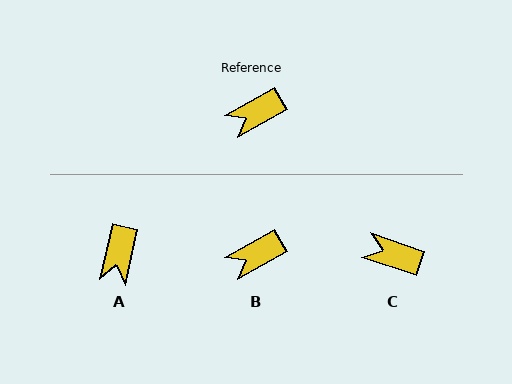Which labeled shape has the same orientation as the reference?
B.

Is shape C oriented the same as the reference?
No, it is off by about 48 degrees.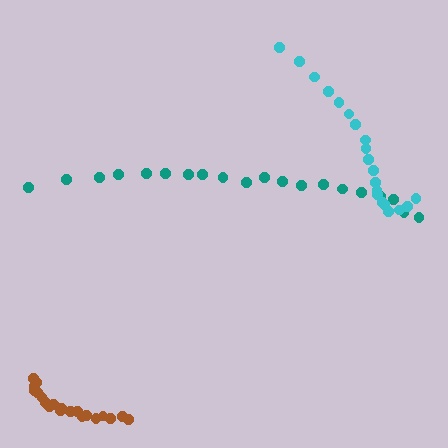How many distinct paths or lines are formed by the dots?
There are 3 distinct paths.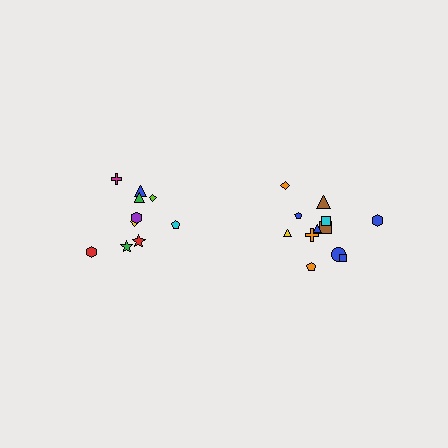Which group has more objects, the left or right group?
The right group.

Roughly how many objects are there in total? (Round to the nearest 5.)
Roughly 20 objects in total.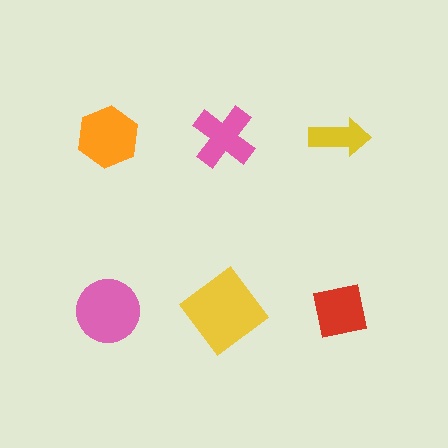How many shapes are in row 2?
3 shapes.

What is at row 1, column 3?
A yellow arrow.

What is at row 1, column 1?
An orange hexagon.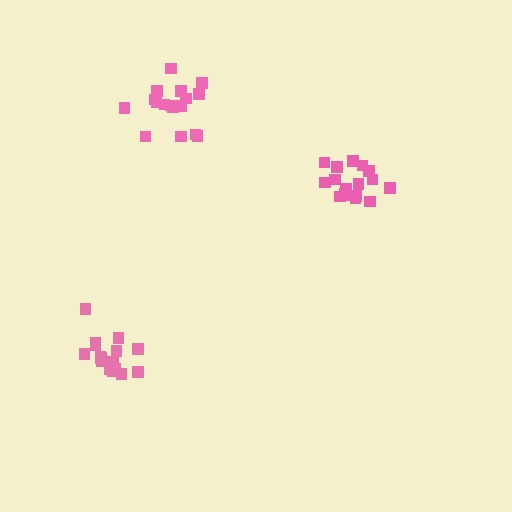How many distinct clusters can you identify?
There are 3 distinct clusters.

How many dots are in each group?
Group 1: 18 dots, Group 2: 18 dots, Group 3: 16 dots (52 total).